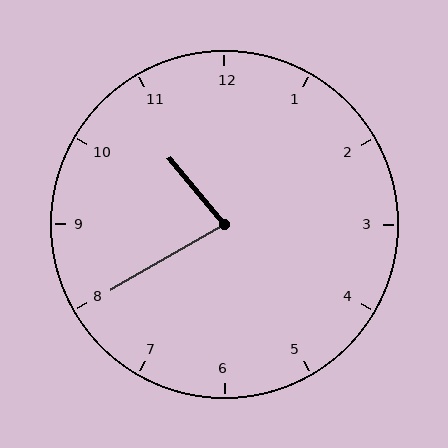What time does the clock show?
10:40.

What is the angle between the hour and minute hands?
Approximately 80 degrees.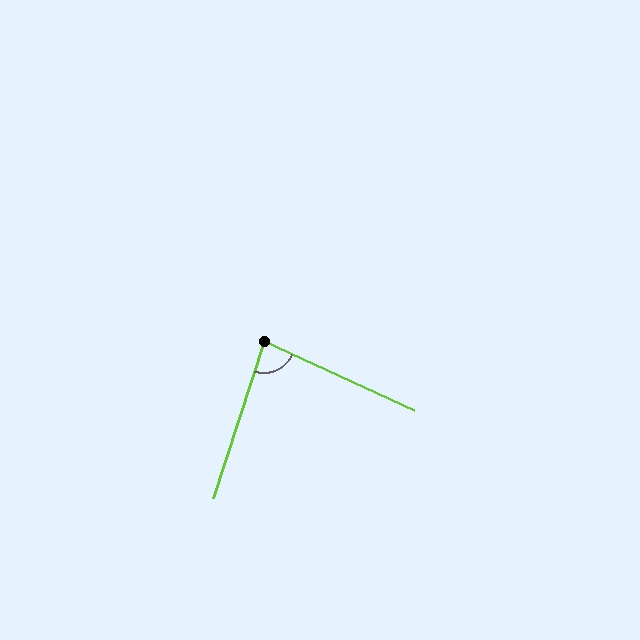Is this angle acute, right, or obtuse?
It is acute.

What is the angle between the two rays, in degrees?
Approximately 83 degrees.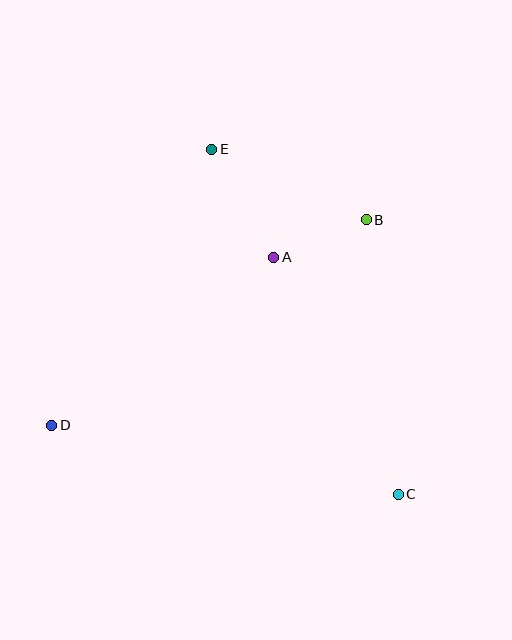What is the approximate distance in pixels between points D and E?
The distance between D and E is approximately 319 pixels.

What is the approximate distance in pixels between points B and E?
The distance between B and E is approximately 170 pixels.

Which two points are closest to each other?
Points A and B are closest to each other.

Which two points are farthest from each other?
Points C and E are farthest from each other.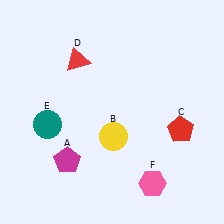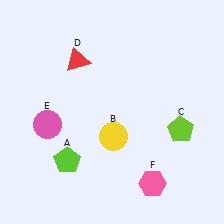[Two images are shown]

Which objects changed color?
A changed from magenta to lime. C changed from red to lime. E changed from teal to pink.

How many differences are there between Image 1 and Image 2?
There are 3 differences between the two images.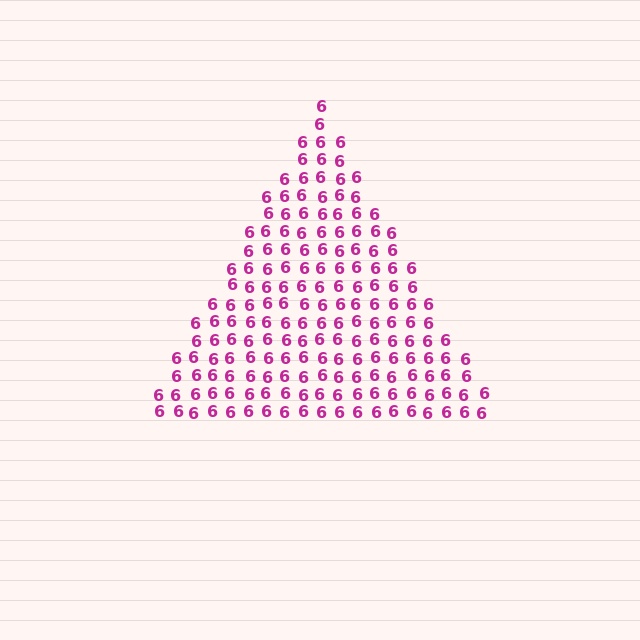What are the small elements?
The small elements are digit 6's.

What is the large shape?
The large shape is a triangle.